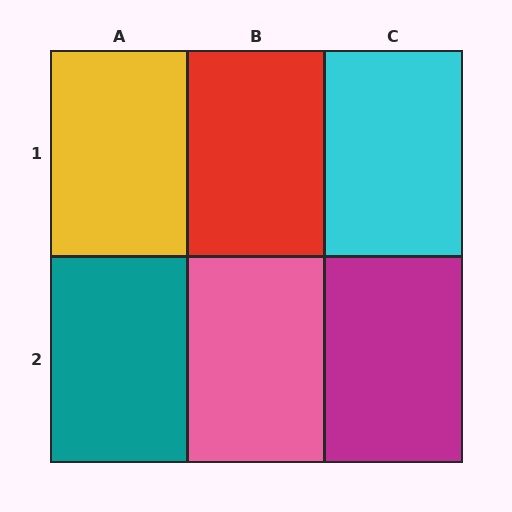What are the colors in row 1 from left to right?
Yellow, red, cyan.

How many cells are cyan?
1 cell is cyan.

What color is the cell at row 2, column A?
Teal.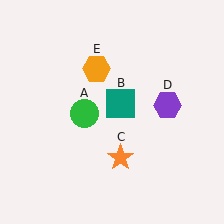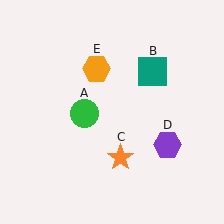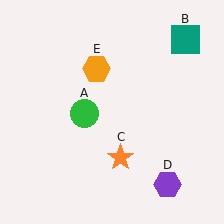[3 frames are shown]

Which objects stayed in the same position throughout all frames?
Green circle (object A) and orange star (object C) and orange hexagon (object E) remained stationary.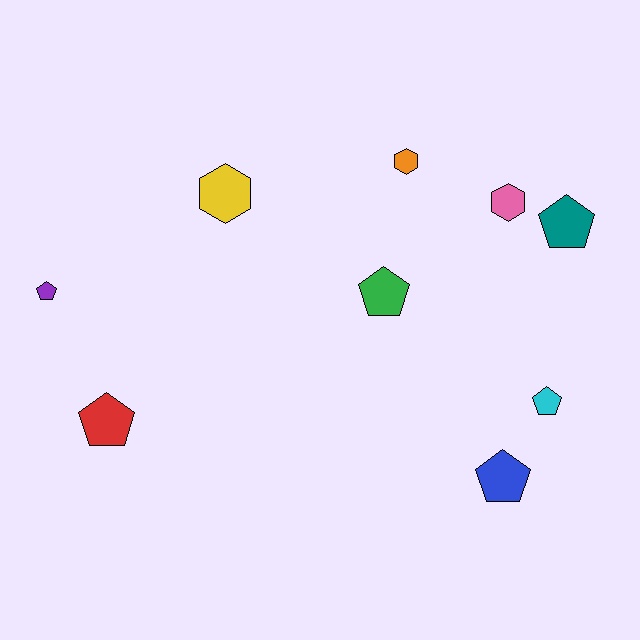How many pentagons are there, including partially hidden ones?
There are 6 pentagons.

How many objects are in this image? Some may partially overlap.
There are 9 objects.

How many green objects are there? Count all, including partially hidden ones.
There is 1 green object.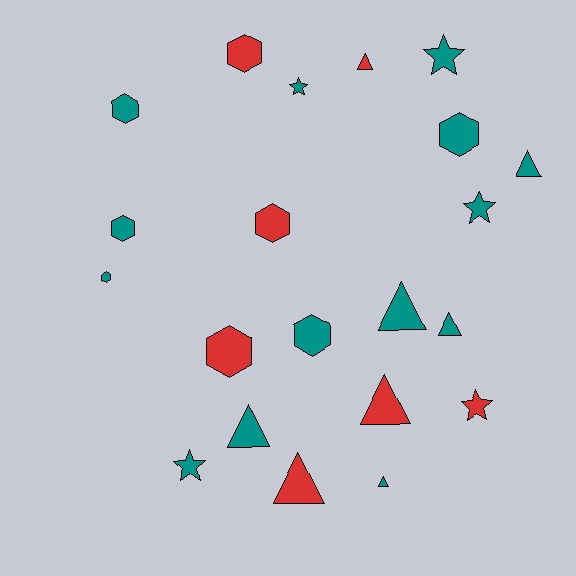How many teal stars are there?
There are 4 teal stars.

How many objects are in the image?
There are 21 objects.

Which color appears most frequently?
Teal, with 14 objects.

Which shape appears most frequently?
Triangle, with 8 objects.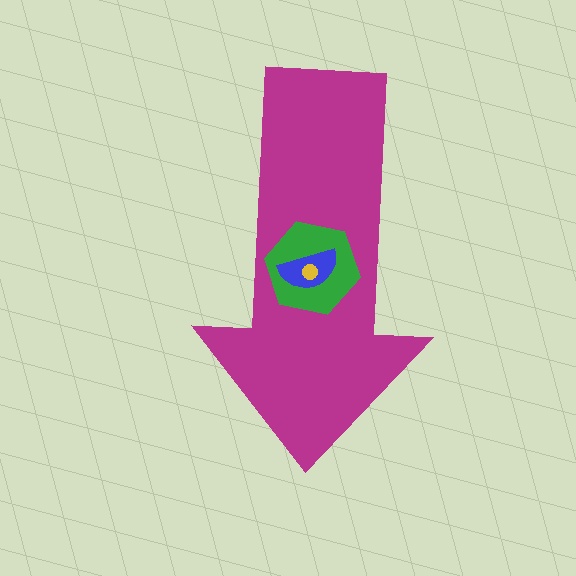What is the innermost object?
The yellow circle.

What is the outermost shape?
The magenta arrow.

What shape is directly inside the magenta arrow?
The green hexagon.